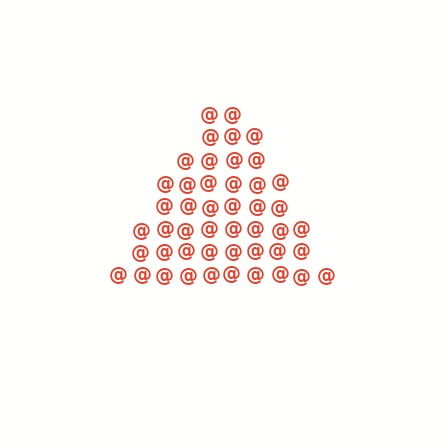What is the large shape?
The large shape is a triangle.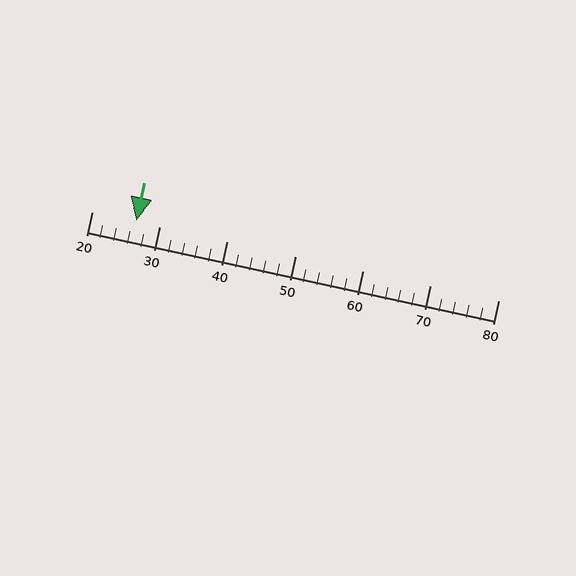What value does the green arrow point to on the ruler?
The green arrow points to approximately 27.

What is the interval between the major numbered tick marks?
The major tick marks are spaced 10 units apart.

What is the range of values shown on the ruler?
The ruler shows values from 20 to 80.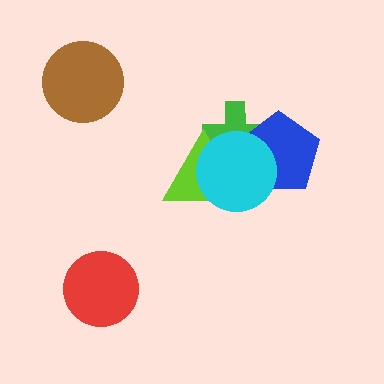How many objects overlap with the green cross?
3 objects overlap with the green cross.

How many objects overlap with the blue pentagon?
3 objects overlap with the blue pentagon.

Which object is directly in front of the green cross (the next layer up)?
The lime triangle is directly in front of the green cross.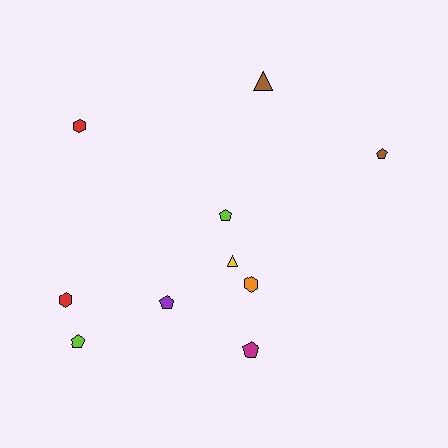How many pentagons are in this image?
There are 5 pentagons.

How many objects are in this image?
There are 10 objects.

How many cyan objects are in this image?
There are no cyan objects.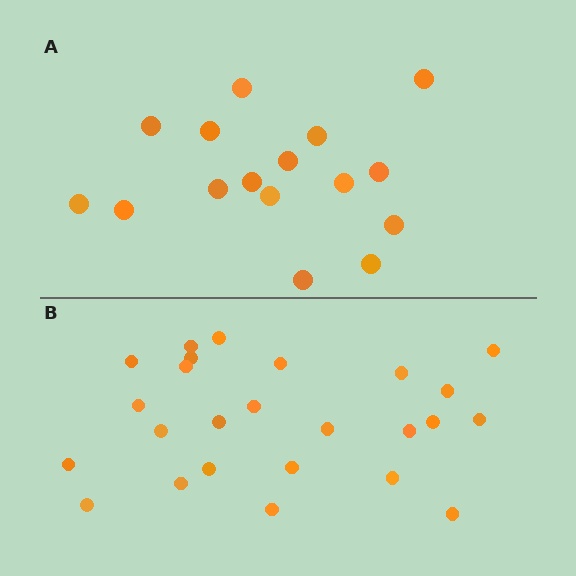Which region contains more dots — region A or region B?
Region B (the bottom region) has more dots.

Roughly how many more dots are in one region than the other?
Region B has roughly 8 or so more dots than region A.